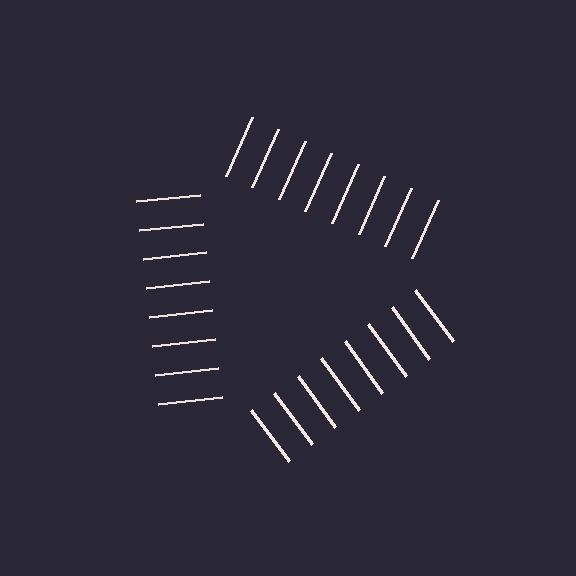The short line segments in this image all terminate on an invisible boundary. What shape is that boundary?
An illusory triangle — the line segments terminate on its edges but no continuous stroke is drawn.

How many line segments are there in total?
24 — 8 along each of the 3 edges.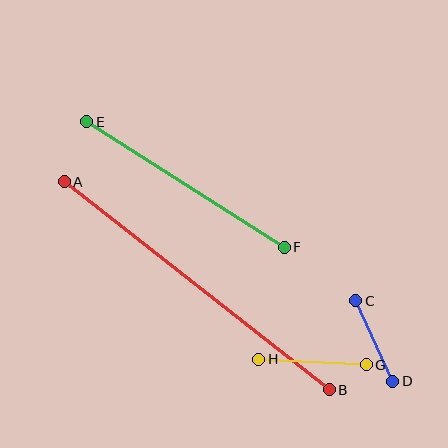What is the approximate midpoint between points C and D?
The midpoint is at approximately (374, 341) pixels.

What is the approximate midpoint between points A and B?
The midpoint is at approximately (197, 286) pixels.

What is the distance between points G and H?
The distance is approximately 108 pixels.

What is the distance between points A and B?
The distance is approximately 337 pixels.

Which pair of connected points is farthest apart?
Points A and B are farthest apart.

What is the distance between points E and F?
The distance is approximately 234 pixels.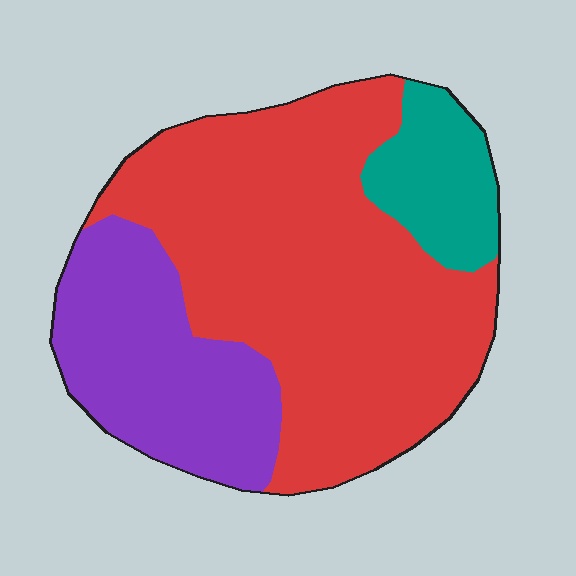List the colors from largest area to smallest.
From largest to smallest: red, purple, teal.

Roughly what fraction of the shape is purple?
Purple takes up between a quarter and a half of the shape.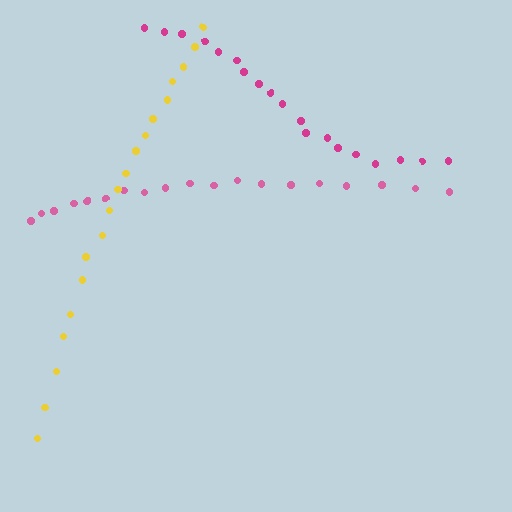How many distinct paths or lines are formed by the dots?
There are 3 distinct paths.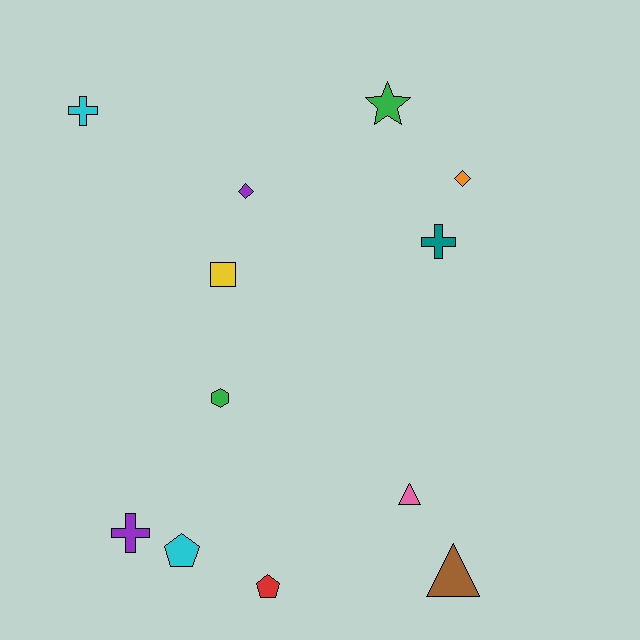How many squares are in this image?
There is 1 square.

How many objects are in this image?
There are 12 objects.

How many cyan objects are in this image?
There are 2 cyan objects.